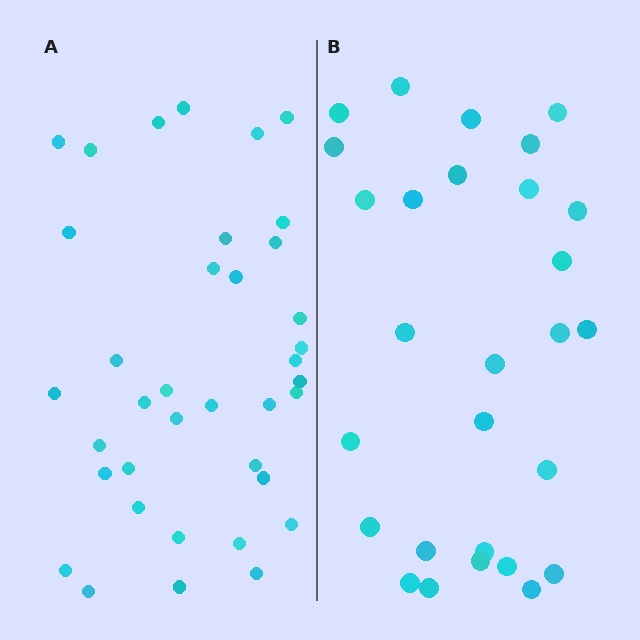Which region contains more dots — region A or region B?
Region A (the left region) has more dots.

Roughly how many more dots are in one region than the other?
Region A has roughly 8 or so more dots than region B.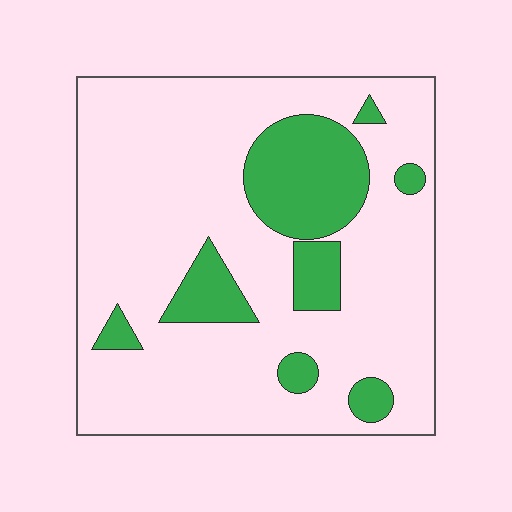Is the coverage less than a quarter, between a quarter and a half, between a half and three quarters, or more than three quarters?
Less than a quarter.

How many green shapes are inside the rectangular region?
8.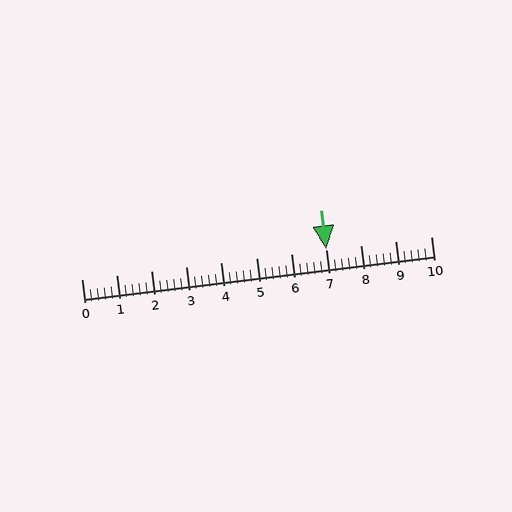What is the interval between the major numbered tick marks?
The major tick marks are spaced 1 units apart.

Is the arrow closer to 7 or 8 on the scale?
The arrow is closer to 7.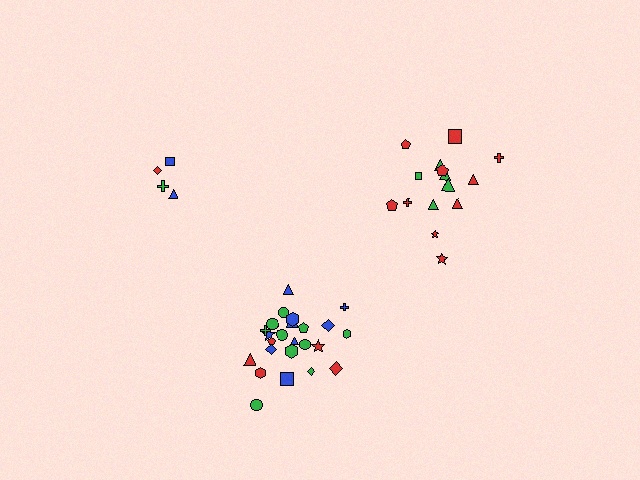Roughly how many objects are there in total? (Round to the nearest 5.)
Roughly 45 objects in total.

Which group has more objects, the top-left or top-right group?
The top-right group.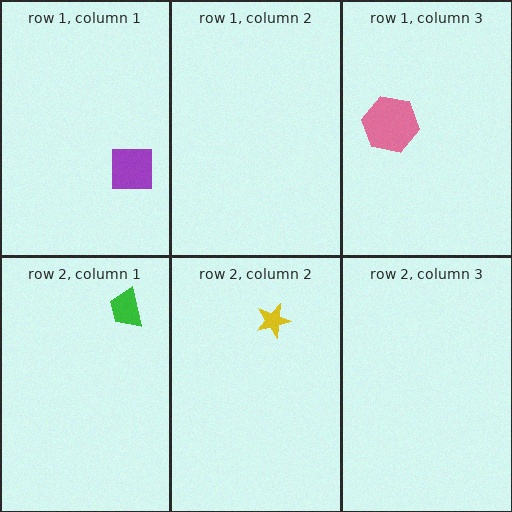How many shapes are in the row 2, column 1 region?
1.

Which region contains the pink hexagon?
The row 1, column 3 region.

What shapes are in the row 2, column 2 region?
The yellow star.